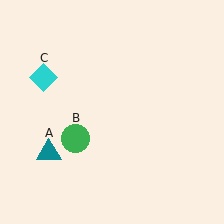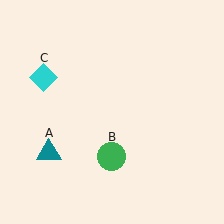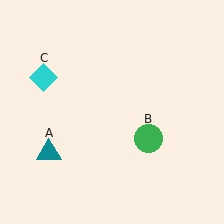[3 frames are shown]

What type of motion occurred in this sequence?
The green circle (object B) rotated counterclockwise around the center of the scene.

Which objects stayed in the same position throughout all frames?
Teal triangle (object A) and cyan diamond (object C) remained stationary.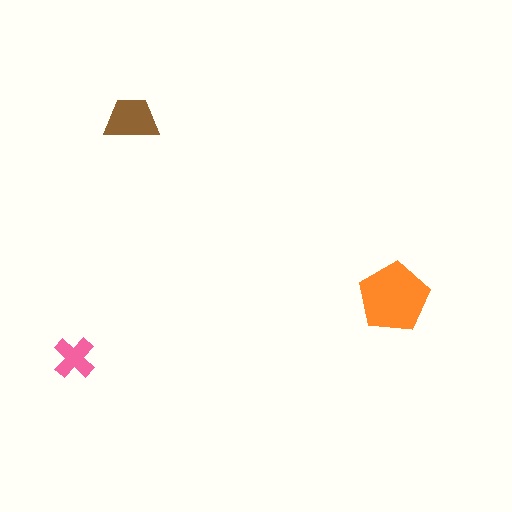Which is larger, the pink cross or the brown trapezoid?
The brown trapezoid.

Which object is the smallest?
The pink cross.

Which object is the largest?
The orange pentagon.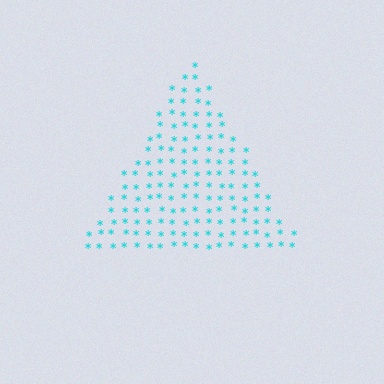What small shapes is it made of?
It is made of small asterisks.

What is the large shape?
The large shape is a triangle.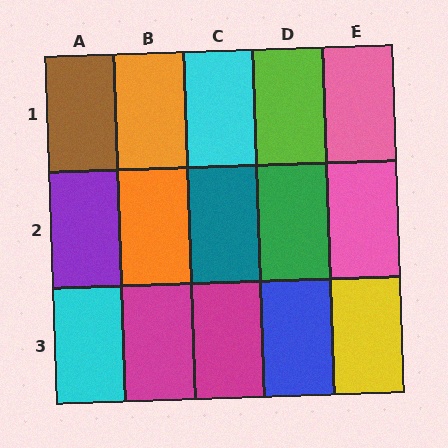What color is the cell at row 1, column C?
Cyan.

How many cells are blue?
1 cell is blue.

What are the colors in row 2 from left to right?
Purple, orange, teal, green, pink.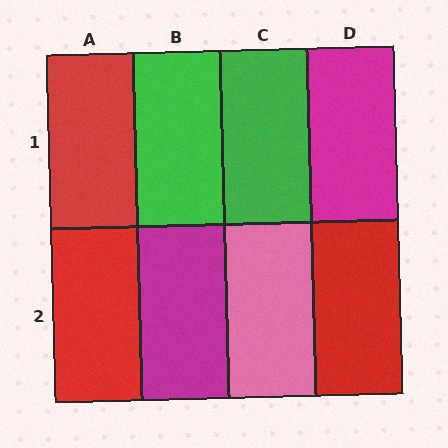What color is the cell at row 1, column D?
Magenta.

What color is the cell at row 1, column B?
Green.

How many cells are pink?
1 cell is pink.